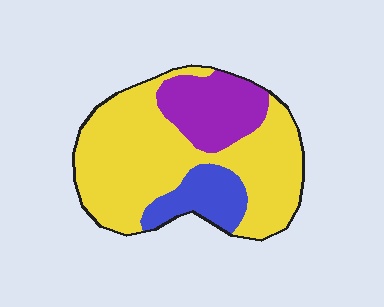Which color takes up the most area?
Yellow, at roughly 65%.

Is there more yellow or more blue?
Yellow.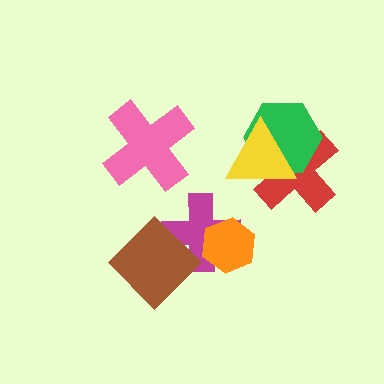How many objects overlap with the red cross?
2 objects overlap with the red cross.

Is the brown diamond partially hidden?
No, no other shape covers it.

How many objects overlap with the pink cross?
0 objects overlap with the pink cross.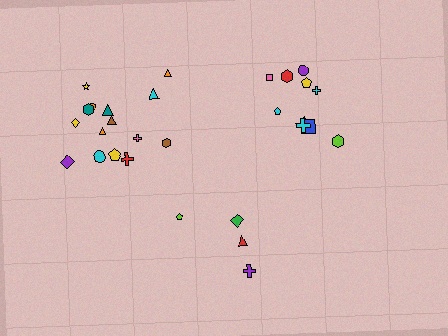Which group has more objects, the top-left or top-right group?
The top-left group.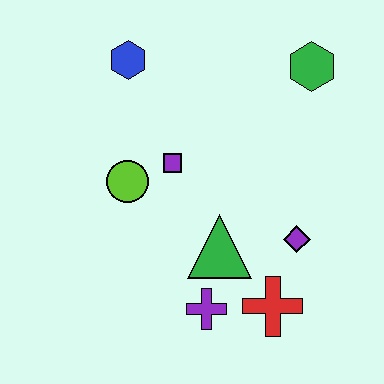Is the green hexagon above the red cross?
Yes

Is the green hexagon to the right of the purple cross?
Yes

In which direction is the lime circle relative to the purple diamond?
The lime circle is to the left of the purple diamond.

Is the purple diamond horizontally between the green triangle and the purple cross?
No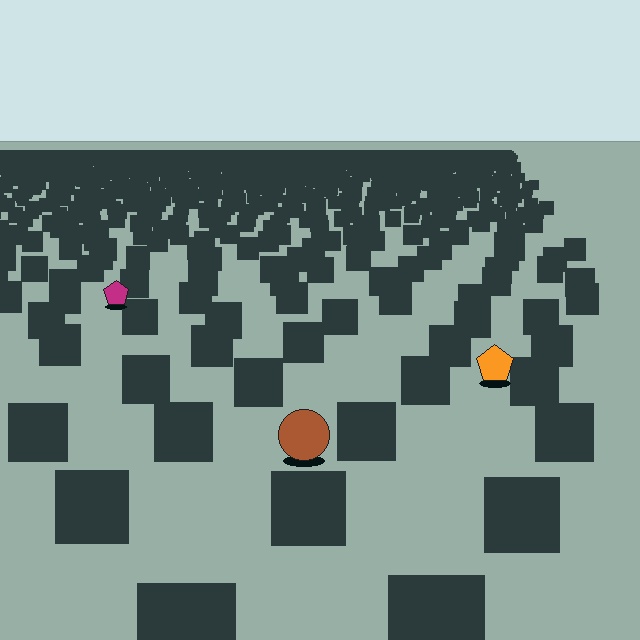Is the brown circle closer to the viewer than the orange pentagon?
Yes. The brown circle is closer — you can tell from the texture gradient: the ground texture is coarser near it.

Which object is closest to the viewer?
The brown circle is closest. The texture marks near it are larger and more spread out.